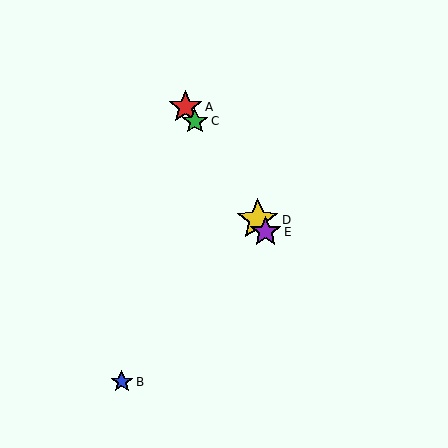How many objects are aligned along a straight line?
4 objects (A, C, D, E) are aligned along a straight line.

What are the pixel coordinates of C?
Object C is at (195, 121).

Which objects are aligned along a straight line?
Objects A, C, D, E are aligned along a straight line.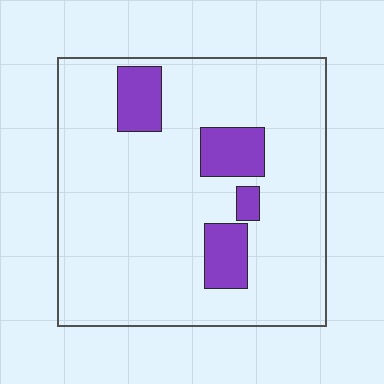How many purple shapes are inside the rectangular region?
4.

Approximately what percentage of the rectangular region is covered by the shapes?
Approximately 15%.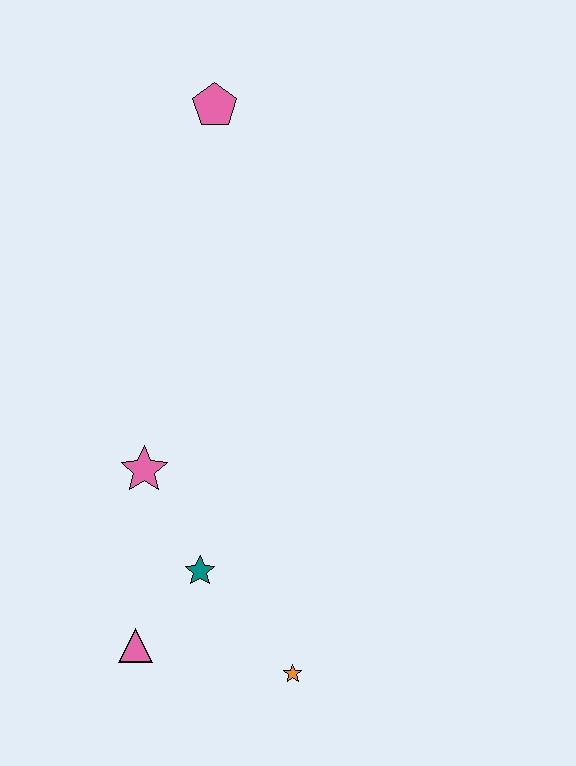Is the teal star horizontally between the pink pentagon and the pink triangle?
Yes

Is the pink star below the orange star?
No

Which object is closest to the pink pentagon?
The pink star is closest to the pink pentagon.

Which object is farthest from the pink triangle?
The pink pentagon is farthest from the pink triangle.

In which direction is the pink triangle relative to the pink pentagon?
The pink triangle is below the pink pentagon.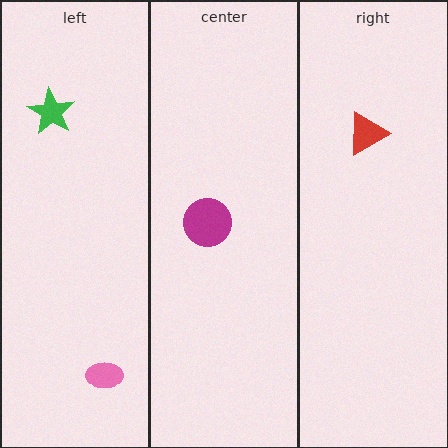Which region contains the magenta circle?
The center region.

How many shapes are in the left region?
2.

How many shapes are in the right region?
1.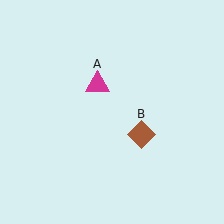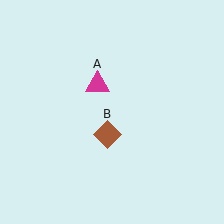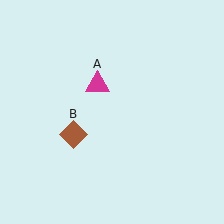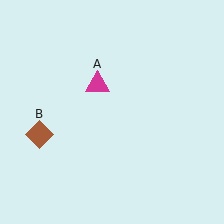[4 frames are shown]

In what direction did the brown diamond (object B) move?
The brown diamond (object B) moved left.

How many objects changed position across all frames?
1 object changed position: brown diamond (object B).